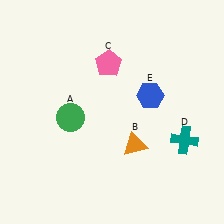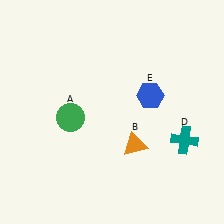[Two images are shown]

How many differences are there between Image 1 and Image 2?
There is 1 difference between the two images.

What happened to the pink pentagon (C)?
The pink pentagon (C) was removed in Image 2. It was in the top-left area of Image 1.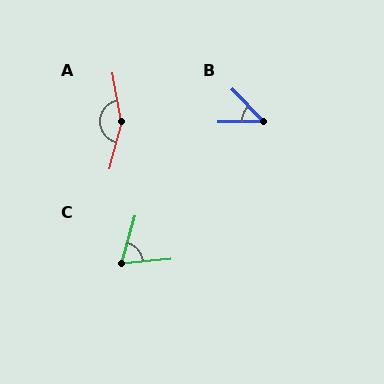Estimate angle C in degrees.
Approximately 68 degrees.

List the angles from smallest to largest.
B (47°), C (68°), A (155°).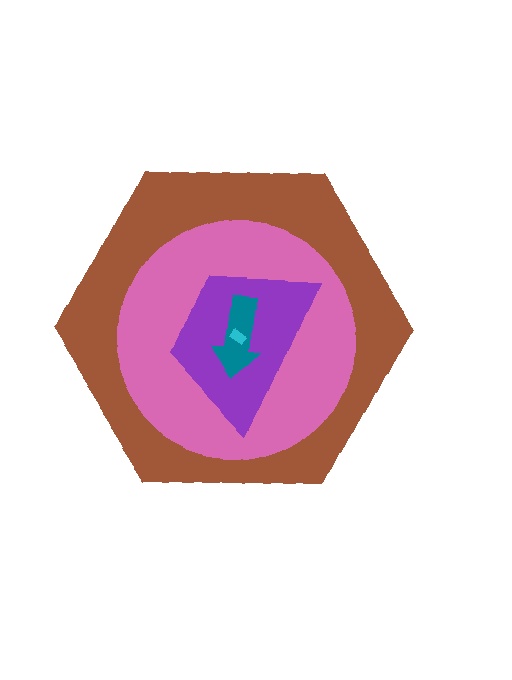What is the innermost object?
The cyan rectangle.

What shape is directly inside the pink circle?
The purple trapezoid.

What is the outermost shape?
The brown hexagon.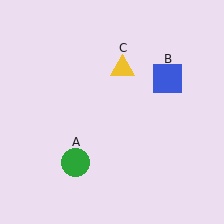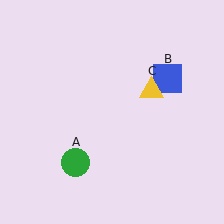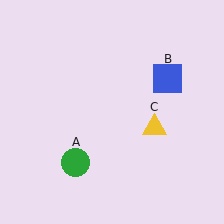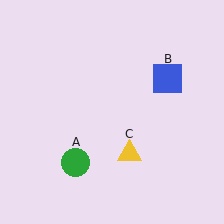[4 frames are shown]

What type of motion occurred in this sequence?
The yellow triangle (object C) rotated clockwise around the center of the scene.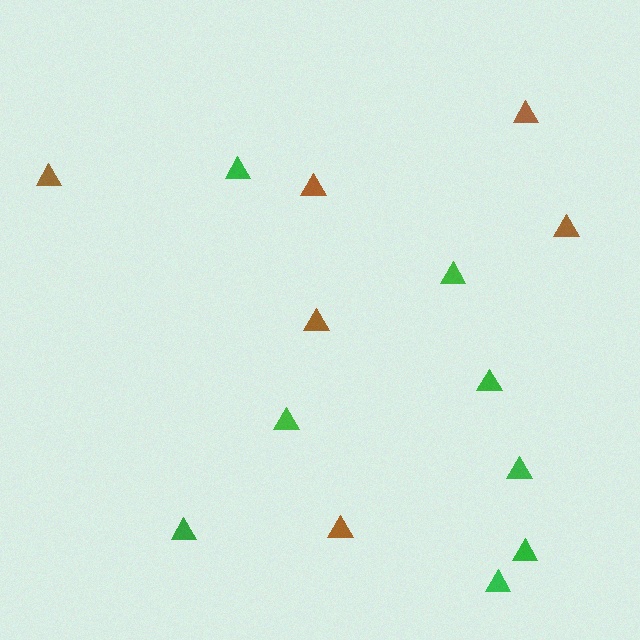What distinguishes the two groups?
There are 2 groups: one group of green triangles (8) and one group of brown triangles (6).